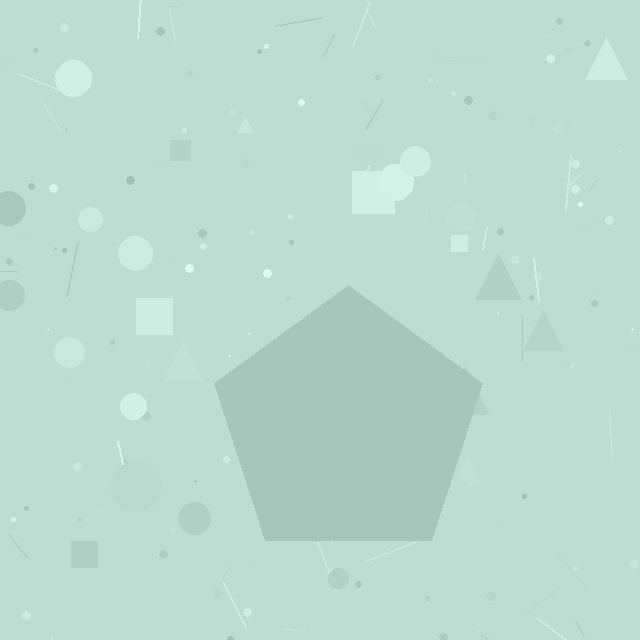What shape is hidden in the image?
A pentagon is hidden in the image.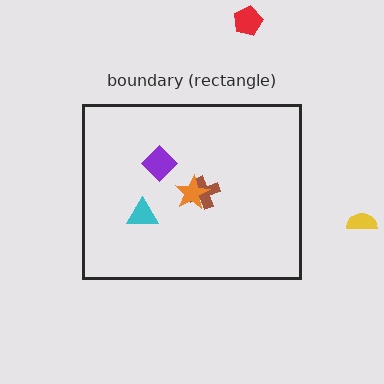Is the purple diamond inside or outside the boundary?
Inside.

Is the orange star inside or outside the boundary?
Inside.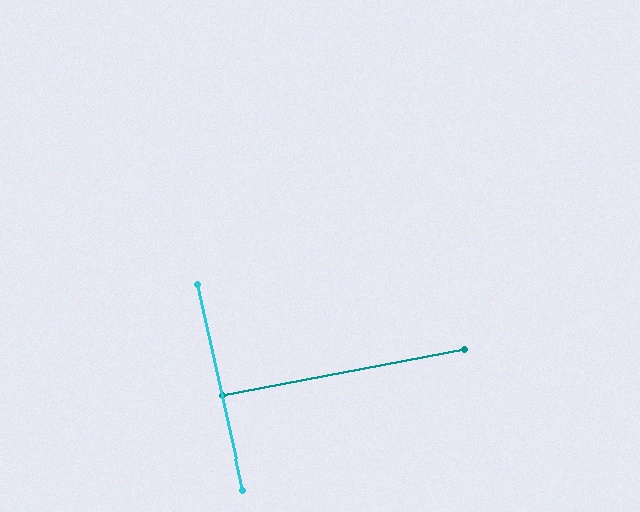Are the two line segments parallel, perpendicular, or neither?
Perpendicular — they meet at approximately 88°.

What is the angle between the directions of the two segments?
Approximately 88 degrees.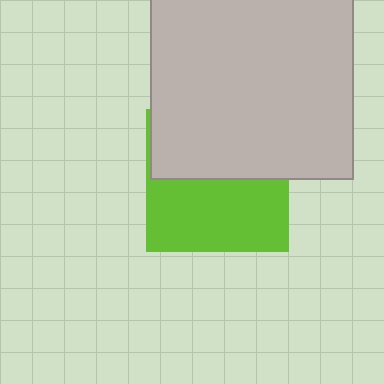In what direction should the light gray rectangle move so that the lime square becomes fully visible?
The light gray rectangle should move up. That is the shortest direction to clear the overlap and leave the lime square fully visible.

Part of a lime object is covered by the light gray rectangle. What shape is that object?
It is a square.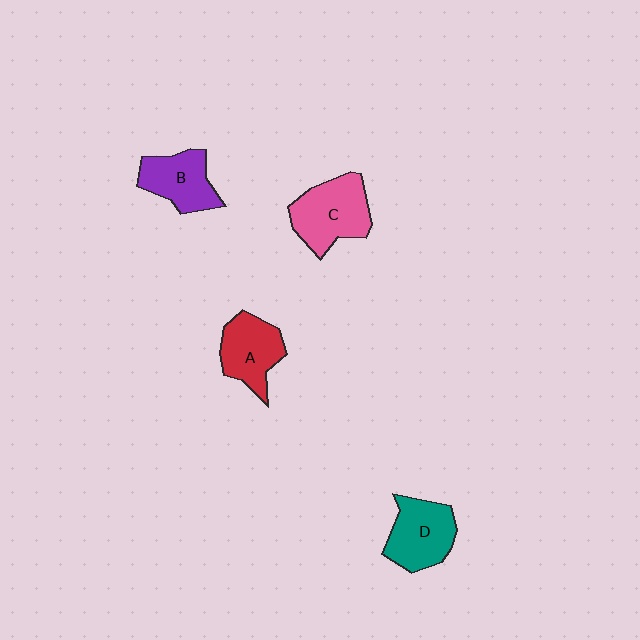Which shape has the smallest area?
Shape B (purple).